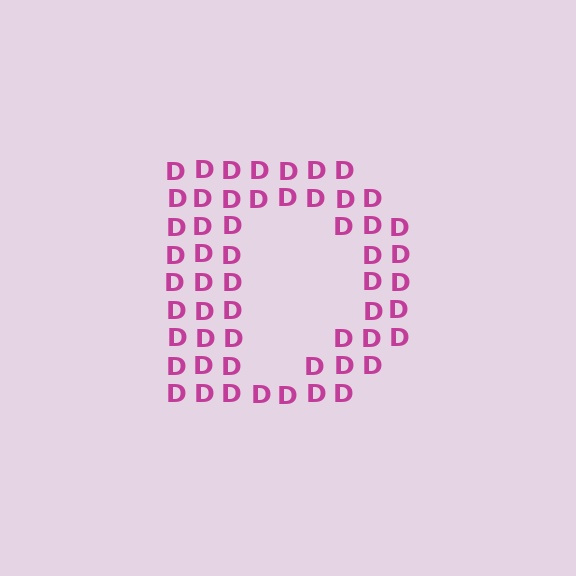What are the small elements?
The small elements are letter D's.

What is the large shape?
The large shape is the letter D.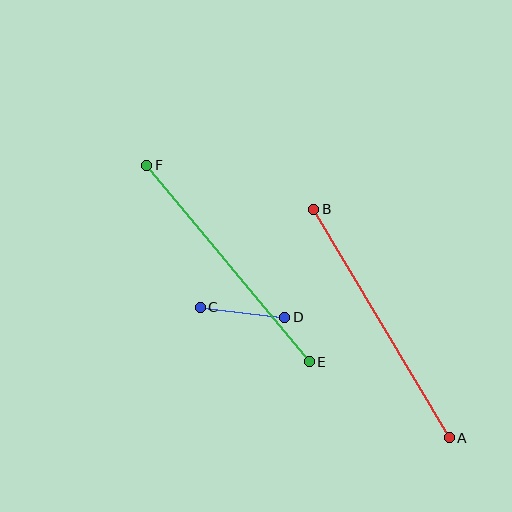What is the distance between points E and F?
The distance is approximately 255 pixels.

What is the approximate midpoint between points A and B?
The midpoint is at approximately (382, 324) pixels.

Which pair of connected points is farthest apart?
Points A and B are farthest apart.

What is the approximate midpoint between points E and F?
The midpoint is at approximately (228, 264) pixels.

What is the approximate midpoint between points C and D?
The midpoint is at approximately (243, 312) pixels.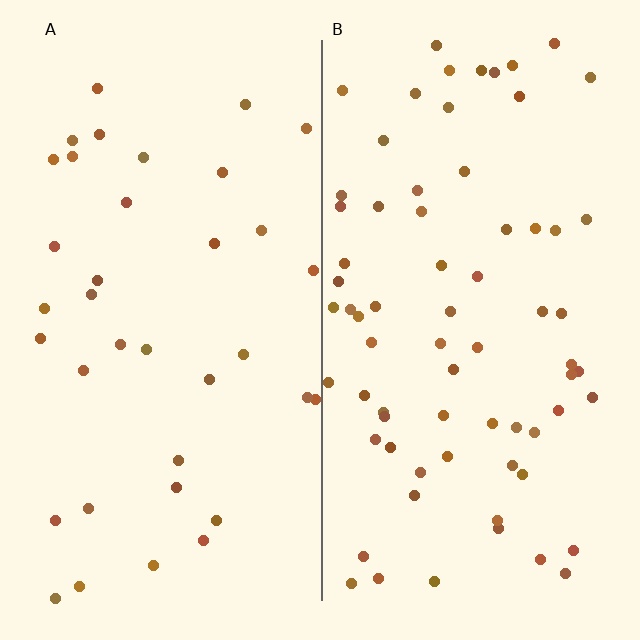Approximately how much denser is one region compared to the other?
Approximately 2.0× — region B over region A.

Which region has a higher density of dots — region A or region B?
B (the right).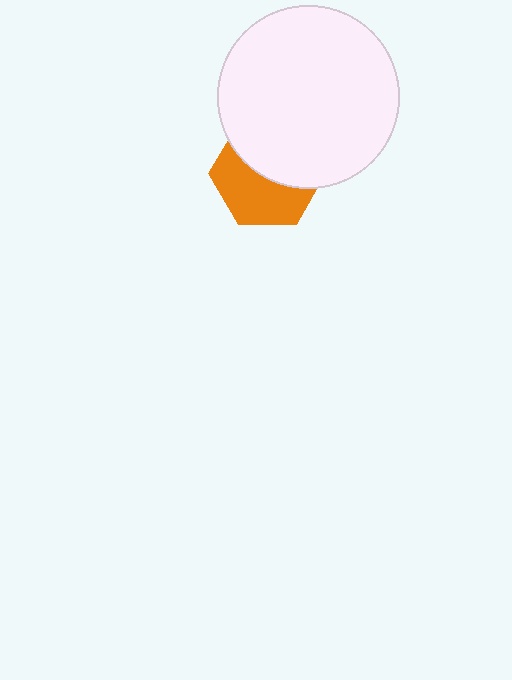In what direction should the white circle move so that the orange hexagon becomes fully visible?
The white circle should move up. That is the shortest direction to clear the overlap and leave the orange hexagon fully visible.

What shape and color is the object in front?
The object in front is a white circle.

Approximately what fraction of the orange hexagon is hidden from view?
Roughly 49% of the orange hexagon is hidden behind the white circle.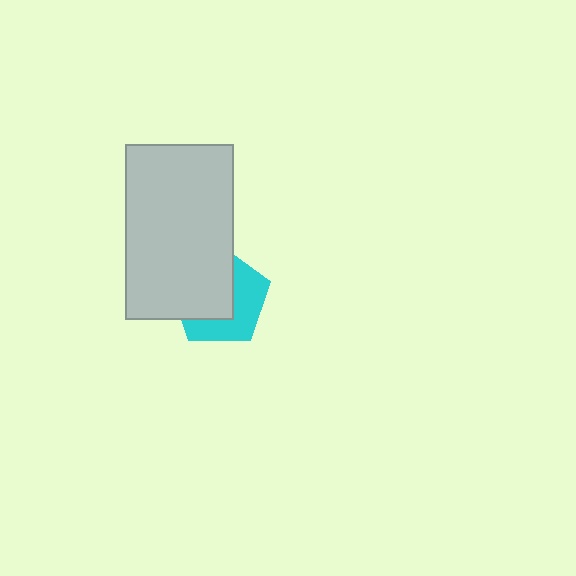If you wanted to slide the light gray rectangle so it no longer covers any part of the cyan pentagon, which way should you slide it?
Slide it toward the upper-left — that is the most direct way to separate the two shapes.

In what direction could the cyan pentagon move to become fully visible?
The cyan pentagon could move toward the lower-right. That would shift it out from behind the light gray rectangle entirely.